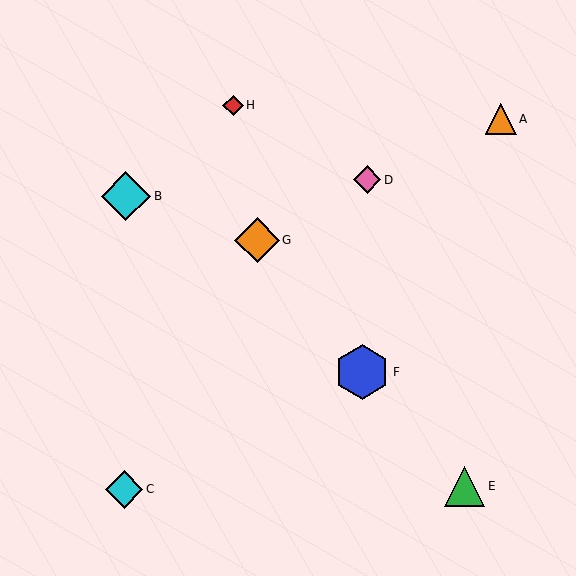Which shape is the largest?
The blue hexagon (labeled F) is the largest.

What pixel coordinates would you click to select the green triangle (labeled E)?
Click at (465, 486) to select the green triangle E.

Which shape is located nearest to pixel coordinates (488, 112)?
The orange triangle (labeled A) at (501, 119) is nearest to that location.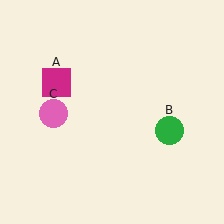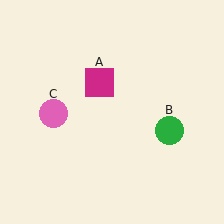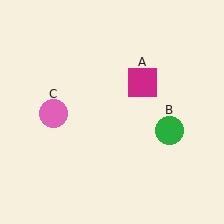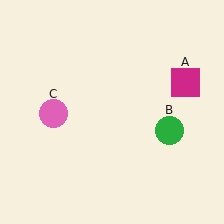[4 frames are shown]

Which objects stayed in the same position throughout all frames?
Green circle (object B) and pink circle (object C) remained stationary.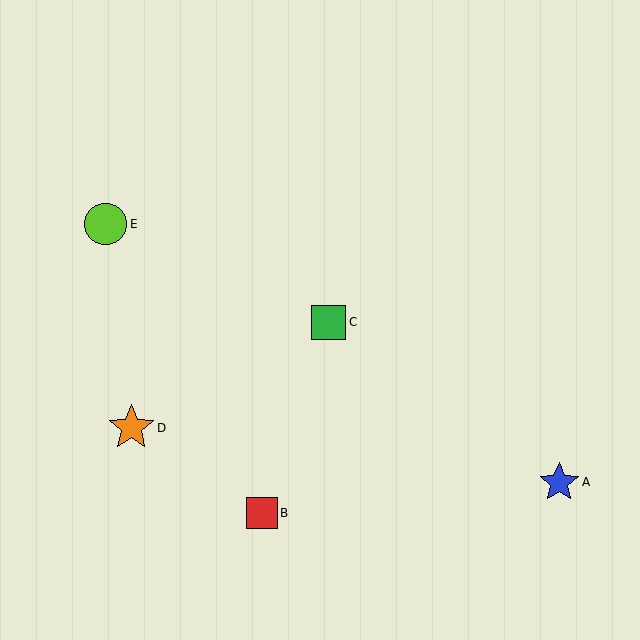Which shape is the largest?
The orange star (labeled D) is the largest.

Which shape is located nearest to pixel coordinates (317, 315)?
The green square (labeled C) at (328, 323) is nearest to that location.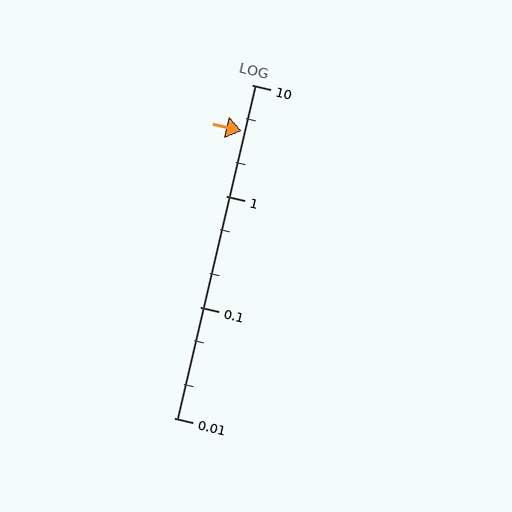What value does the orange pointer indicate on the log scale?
The pointer indicates approximately 3.8.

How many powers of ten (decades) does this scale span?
The scale spans 3 decades, from 0.01 to 10.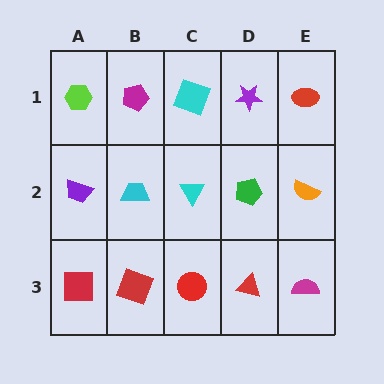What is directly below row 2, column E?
A magenta semicircle.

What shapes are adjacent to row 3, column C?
A cyan triangle (row 2, column C), a red square (row 3, column B), a red triangle (row 3, column D).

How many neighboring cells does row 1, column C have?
3.